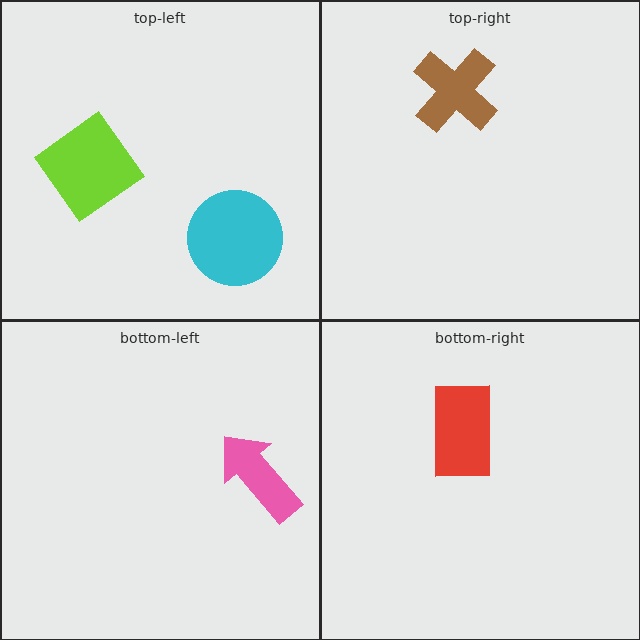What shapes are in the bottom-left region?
The pink arrow.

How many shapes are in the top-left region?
2.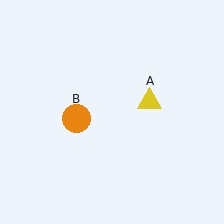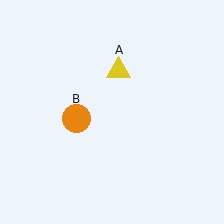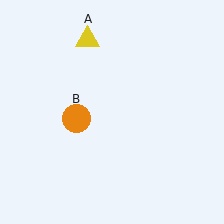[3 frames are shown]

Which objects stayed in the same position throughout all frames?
Orange circle (object B) remained stationary.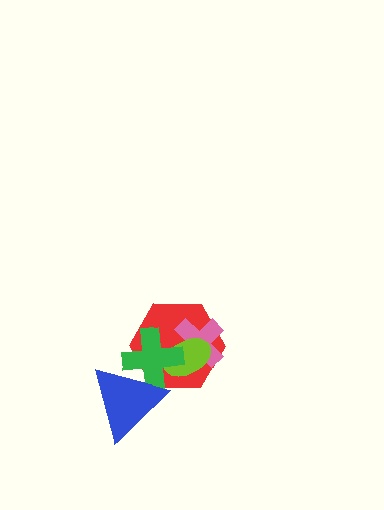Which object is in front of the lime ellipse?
The green cross is in front of the lime ellipse.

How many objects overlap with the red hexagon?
4 objects overlap with the red hexagon.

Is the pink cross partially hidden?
Yes, it is partially covered by another shape.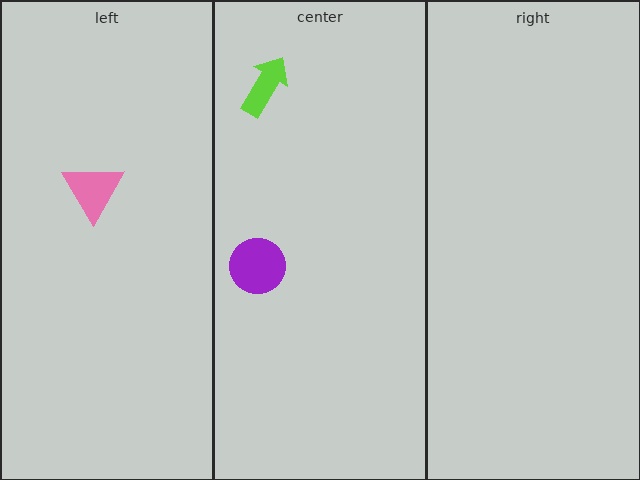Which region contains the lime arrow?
The center region.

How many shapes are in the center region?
2.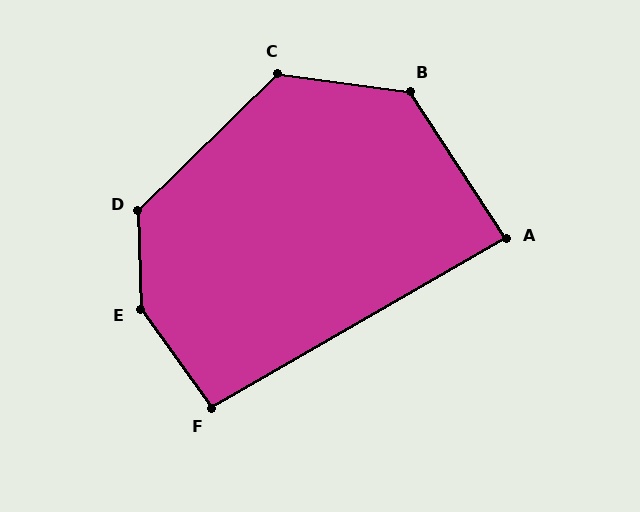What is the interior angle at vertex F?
Approximately 96 degrees (obtuse).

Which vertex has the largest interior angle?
E, at approximately 146 degrees.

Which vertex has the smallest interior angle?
A, at approximately 87 degrees.